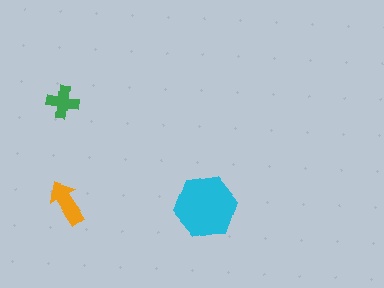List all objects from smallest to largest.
The green cross, the orange arrow, the cyan hexagon.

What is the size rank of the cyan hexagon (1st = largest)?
1st.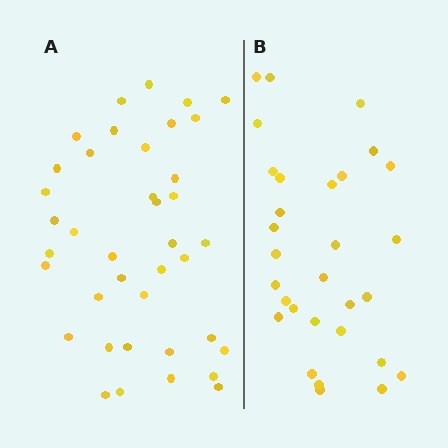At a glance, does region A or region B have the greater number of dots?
Region A (the left region) has more dots.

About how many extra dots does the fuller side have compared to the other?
Region A has roughly 8 or so more dots than region B.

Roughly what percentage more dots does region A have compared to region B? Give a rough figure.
About 30% more.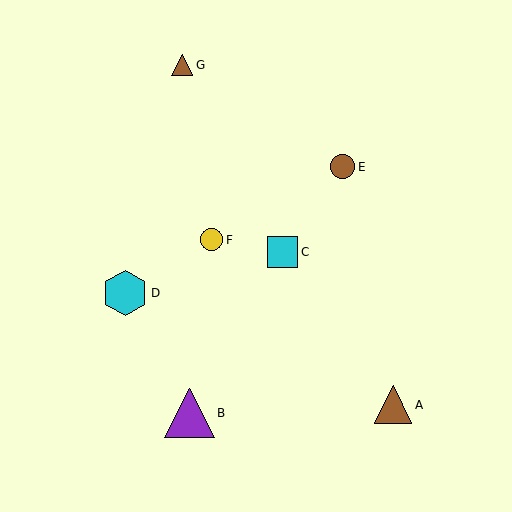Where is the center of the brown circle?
The center of the brown circle is at (343, 167).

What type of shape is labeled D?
Shape D is a cyan hexagon.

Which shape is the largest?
The purple triangle (labeled B) is the largest.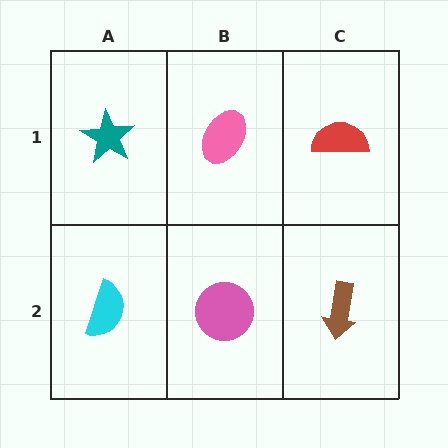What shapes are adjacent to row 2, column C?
A red semicircle (row 1, column C), a pink circle (row 2, column B).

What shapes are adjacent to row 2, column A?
A teal star (row 1, column A), a pink circle (row 2, column B).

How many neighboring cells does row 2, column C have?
2.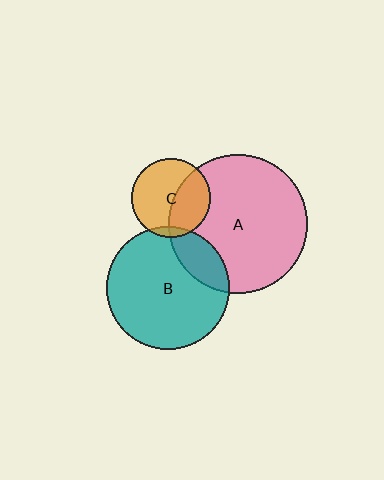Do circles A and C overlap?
Yes.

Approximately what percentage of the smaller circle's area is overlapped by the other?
Approximately 40%.